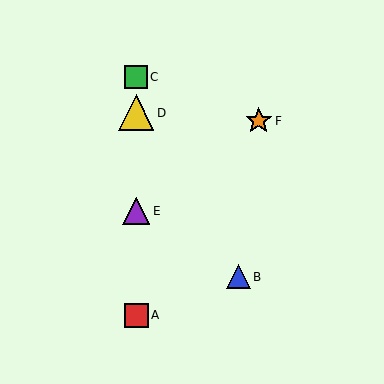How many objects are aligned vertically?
4 objects (A, C, D, E) are aligned vertically.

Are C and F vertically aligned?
No, C is at x≈136 and F is at x≈259.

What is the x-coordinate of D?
Object D is at x≈136.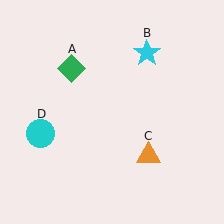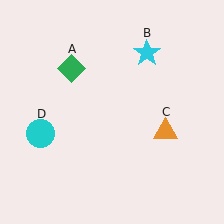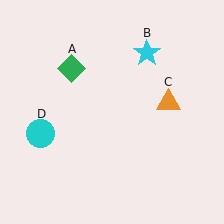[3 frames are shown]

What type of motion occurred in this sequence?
The orange triangle (object C) rotated counterclockwise around the center of the scene.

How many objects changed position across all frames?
1 object changed position: orange triangle (object C).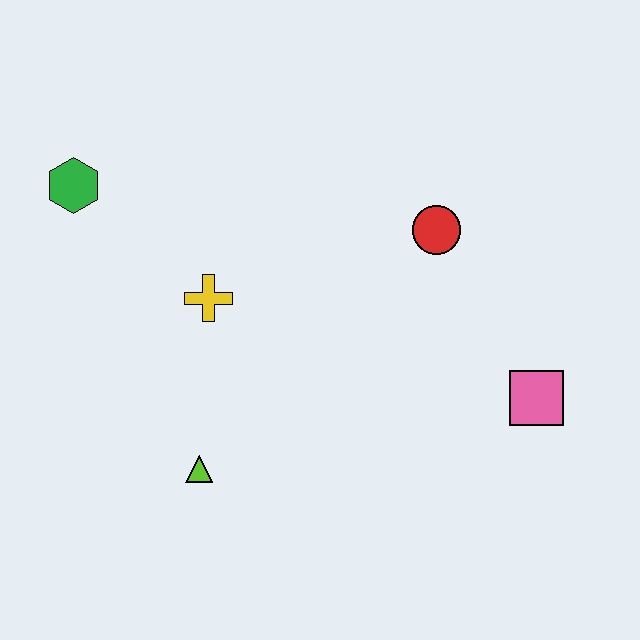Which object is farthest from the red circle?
The green hexagon is farthest from the red circle.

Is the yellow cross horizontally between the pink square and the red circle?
No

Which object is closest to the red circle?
The pink square is closest to the red circle.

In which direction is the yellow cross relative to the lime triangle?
The yellow cross is above the lime triangle.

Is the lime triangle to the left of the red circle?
Yes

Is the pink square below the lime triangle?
No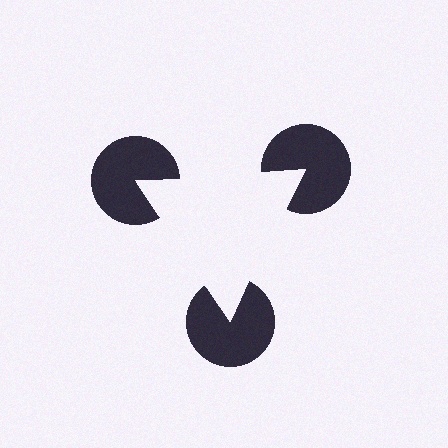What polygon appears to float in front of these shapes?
An illusory triangle — its edges are inferred from the aligned wedge cuts in the pac-man discs, not physically drawn.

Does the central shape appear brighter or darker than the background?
It typically appears slightly brighter than the background, even though no actual brightness change is drawn.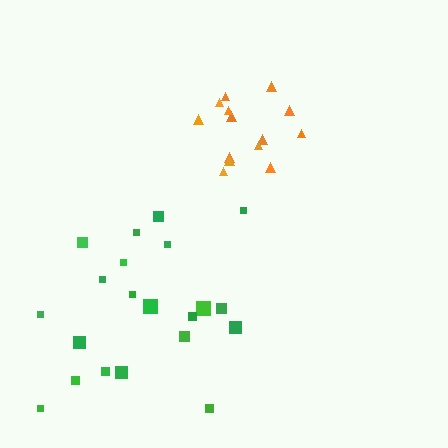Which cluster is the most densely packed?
Orange.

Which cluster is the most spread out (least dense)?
Green.